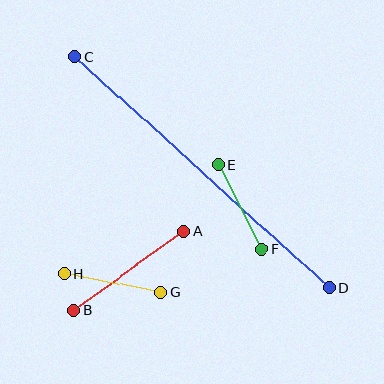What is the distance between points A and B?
The distance is approximately 136 pixels.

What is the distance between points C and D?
The distance is approximately 344 pixels.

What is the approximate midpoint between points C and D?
The midpoint is at approximately (202, 172) pixels.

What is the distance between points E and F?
The distance is approximately 95 pixels.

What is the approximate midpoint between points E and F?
The midpoint is at approximately (240, 207) pixels.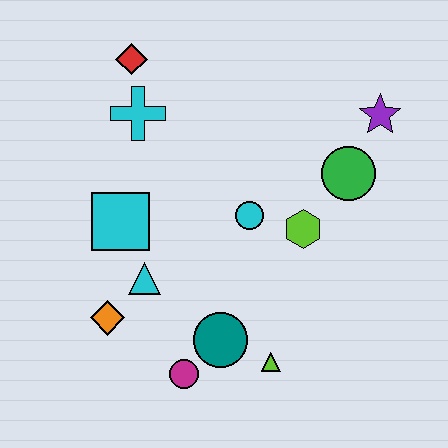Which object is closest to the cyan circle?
The lime hexagon is closest to the cyan circle.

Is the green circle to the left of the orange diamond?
No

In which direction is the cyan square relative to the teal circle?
The cyan square is above the teal circle.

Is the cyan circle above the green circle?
No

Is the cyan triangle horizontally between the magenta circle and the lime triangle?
No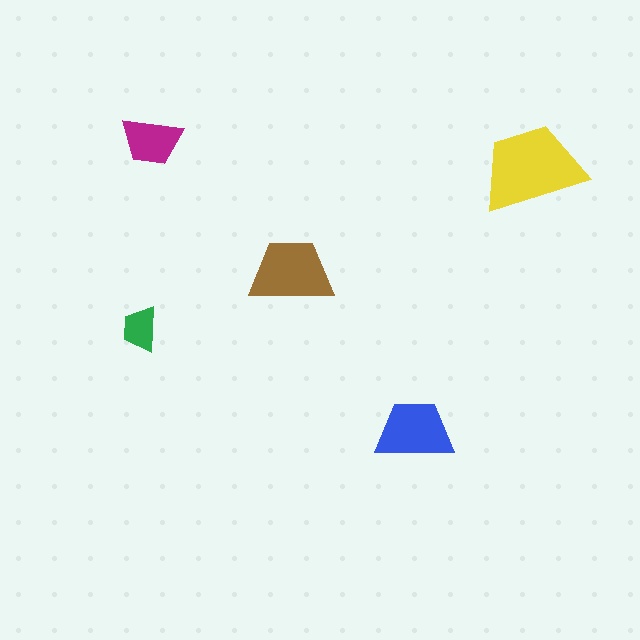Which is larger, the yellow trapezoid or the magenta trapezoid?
The yellow one.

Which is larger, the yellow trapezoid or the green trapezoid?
The yellow one.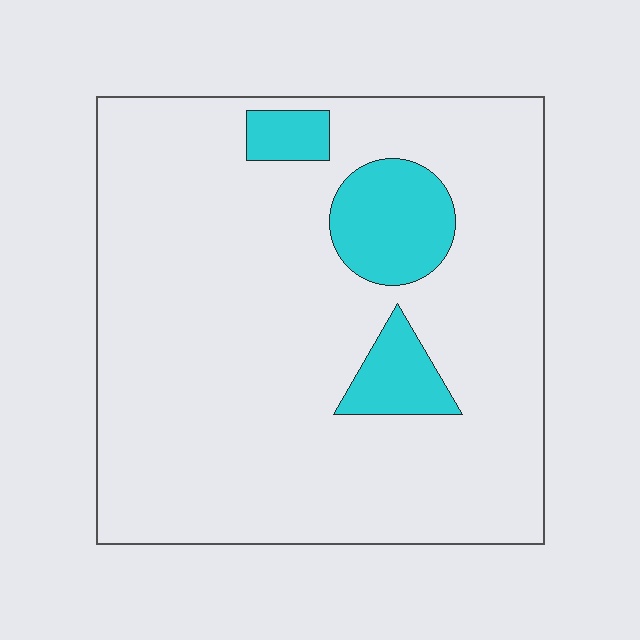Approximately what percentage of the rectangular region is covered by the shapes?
Approximately 10%.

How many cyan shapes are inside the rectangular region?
3.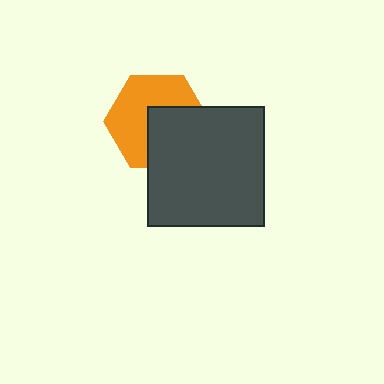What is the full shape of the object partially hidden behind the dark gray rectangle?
The partially hidden object is an orange hexagon.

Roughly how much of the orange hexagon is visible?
About half of it is visible (roughly 56%).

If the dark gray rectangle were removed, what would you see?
You would see the complete orange hexagon.